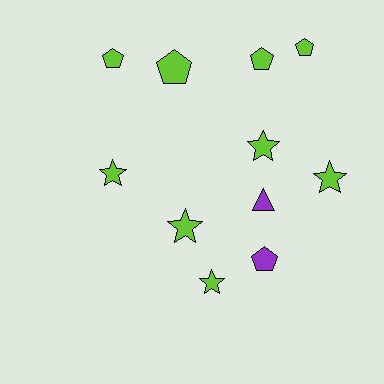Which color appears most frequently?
Lime, with 9 objects.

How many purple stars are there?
There are no purple stars.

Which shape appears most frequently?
Star, with 5 objects.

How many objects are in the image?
There are 11 objects.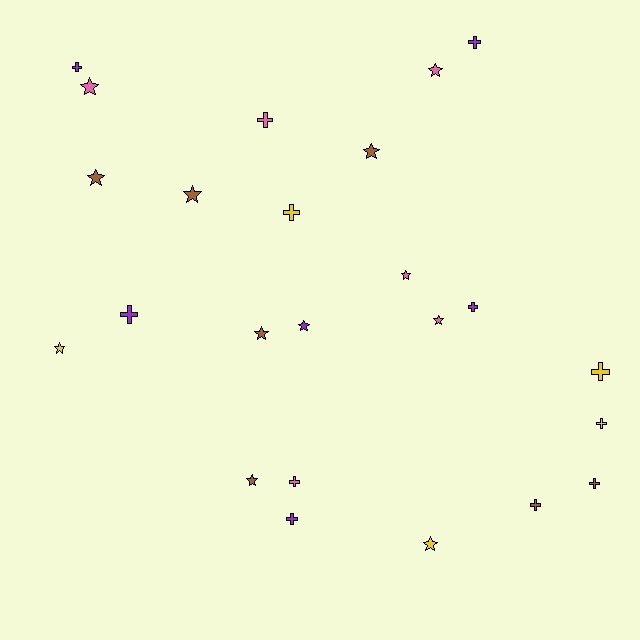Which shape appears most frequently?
Cross, with 12 objects.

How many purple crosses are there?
There are 5 purple crosses.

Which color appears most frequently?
Brown, with 7 objects.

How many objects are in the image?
There are 24 objects.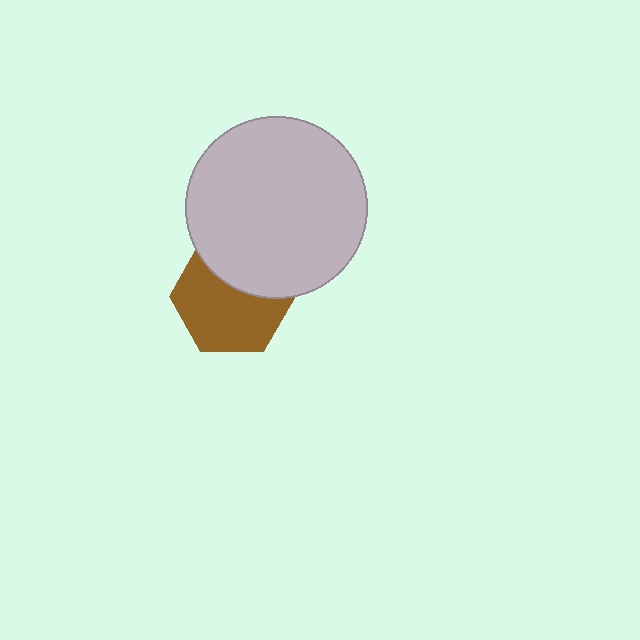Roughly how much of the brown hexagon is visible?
About half of it is visible (roughly 64%).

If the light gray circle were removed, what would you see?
You would see the complete brown hexagon.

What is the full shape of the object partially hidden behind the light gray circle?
The partially hidden object is a brown hexagon.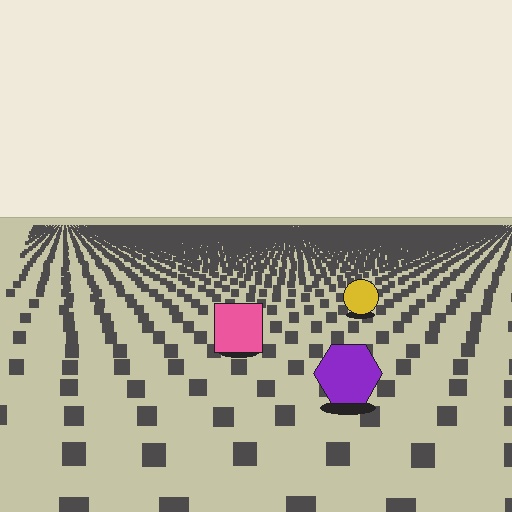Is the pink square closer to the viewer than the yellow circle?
Yes. The pink square is closer — you can tell from the texture gradient: the ground texture is coarser near it.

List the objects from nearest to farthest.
From nearest to farthest: the purple hexagon, the pink square, the yellow circle.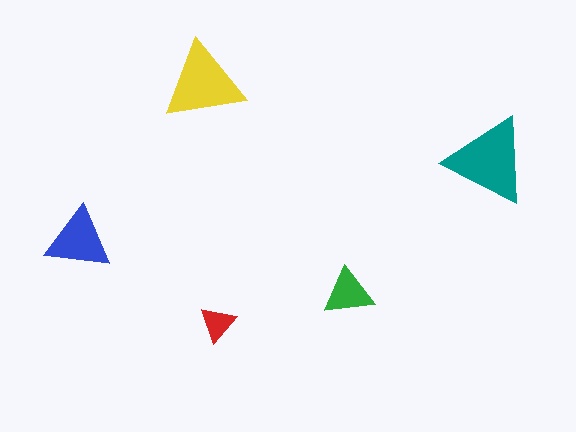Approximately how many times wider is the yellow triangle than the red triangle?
About 2.5 times wider.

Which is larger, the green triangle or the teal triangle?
The teal one.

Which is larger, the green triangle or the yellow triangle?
The yellow one.